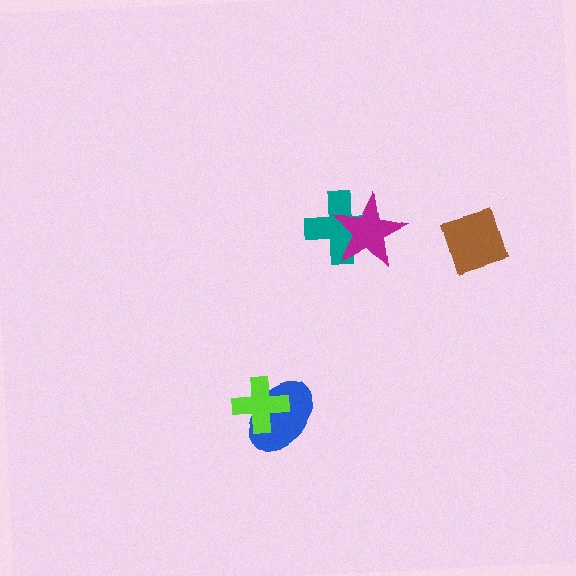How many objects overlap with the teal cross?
1 object overlaps with the teal cross.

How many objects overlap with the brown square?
0 objects overlap with the brown square.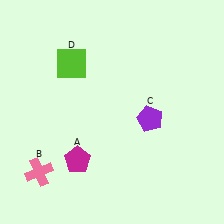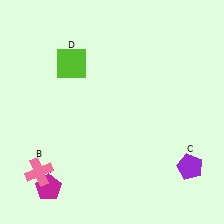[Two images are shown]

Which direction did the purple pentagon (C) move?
The purple pentagon (C) moved down.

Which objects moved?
The objects that moved are: the magenta pentagon (A), the purple pentagon (C).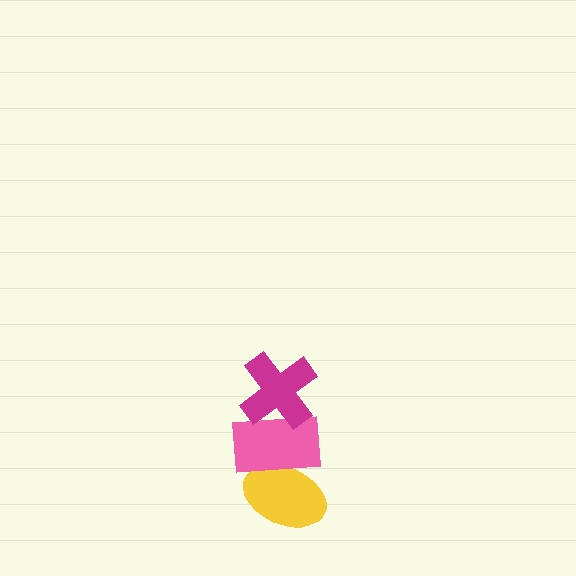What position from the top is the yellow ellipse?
The yellow ellipse is 3rd from the top.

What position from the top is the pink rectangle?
The pink rectangle is 2nd from the top.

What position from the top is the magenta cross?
The magenta cross is 1st from the top.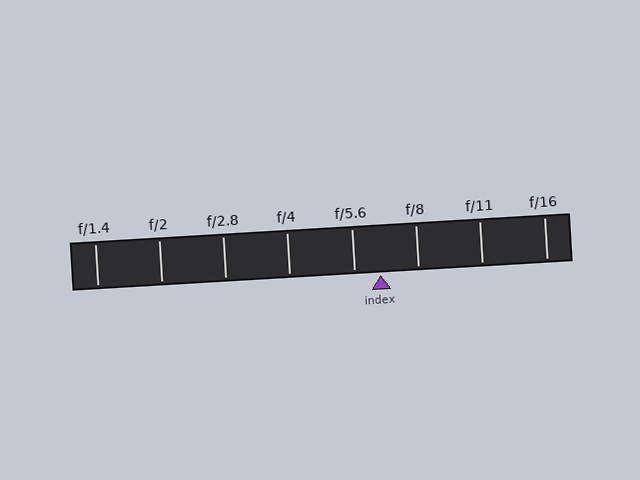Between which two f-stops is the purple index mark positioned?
The index mark is between f/5.6 and f/8.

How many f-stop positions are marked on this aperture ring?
There are 8 f-stop positions marked.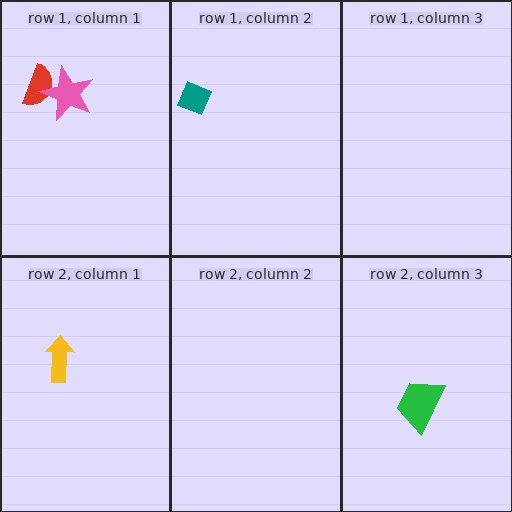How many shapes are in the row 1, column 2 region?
1.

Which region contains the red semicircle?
The row 1, column 1 region.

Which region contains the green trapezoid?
The row 2, column 3 region.